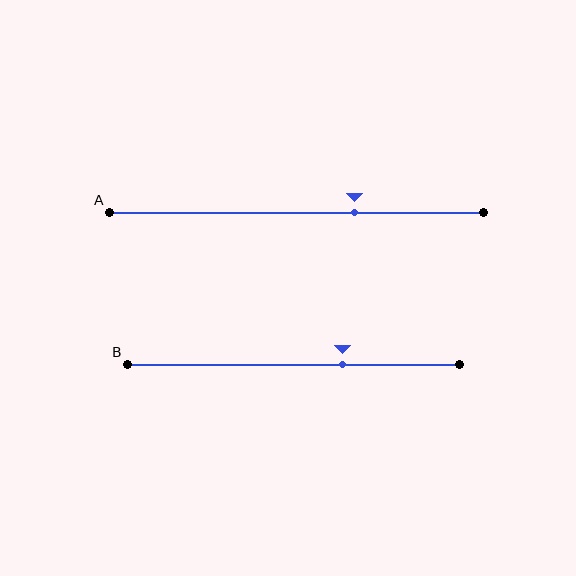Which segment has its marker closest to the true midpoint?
Segment B has its marker closest to the true midpoint.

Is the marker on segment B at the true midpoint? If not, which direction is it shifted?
No, the marker on segment B is shifted to the right by about 15% of the segment length.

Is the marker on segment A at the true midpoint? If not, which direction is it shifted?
No, the marker on segment A is shifted to the right by about 16% of the segment length.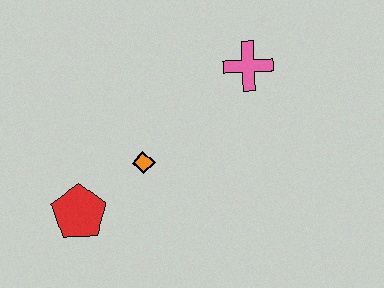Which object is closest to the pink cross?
The orange diamond is closest to the pink cross.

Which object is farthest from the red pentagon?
The pink cross is farthest from the red pentagon.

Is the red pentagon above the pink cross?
No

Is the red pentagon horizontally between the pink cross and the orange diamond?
No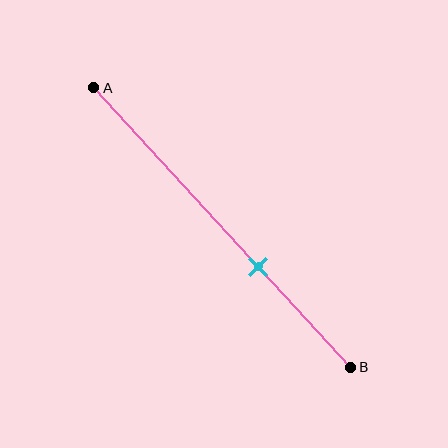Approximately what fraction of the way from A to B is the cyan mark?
The cyan mark is approximately 65% of the way from A to B.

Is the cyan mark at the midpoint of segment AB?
No, the mark is at about 65% from A, not at the 50% midpoint.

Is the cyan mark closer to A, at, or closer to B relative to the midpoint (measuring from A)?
The cyan mark is closer to point B than the midpoint of segment AB.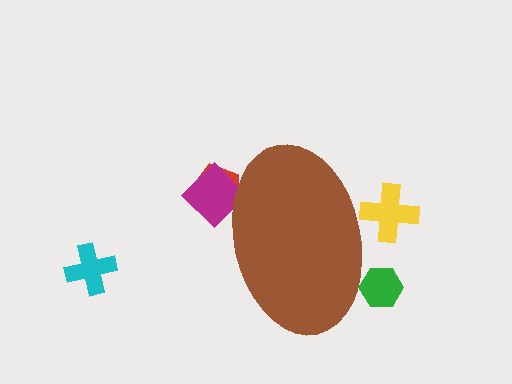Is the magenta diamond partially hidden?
Yes, the magenta diamond is partially hidden behind the brown ellipse.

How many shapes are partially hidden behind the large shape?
4 shapes are partially hidden.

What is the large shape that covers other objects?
A brown ellipse.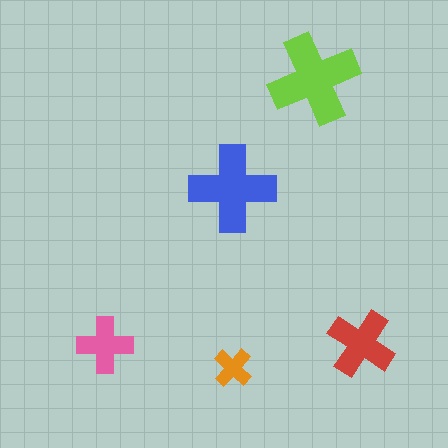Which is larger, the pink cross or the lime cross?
The lime one.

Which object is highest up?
The lime cross is topmost.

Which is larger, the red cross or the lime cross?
The lime one.